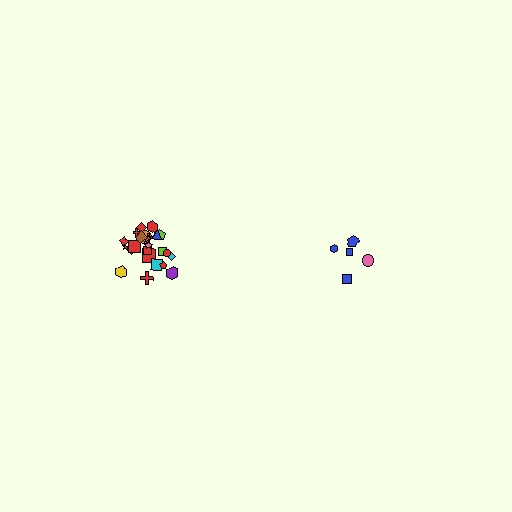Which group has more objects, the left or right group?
The left group.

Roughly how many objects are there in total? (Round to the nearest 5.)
Roughly 30 objects in total.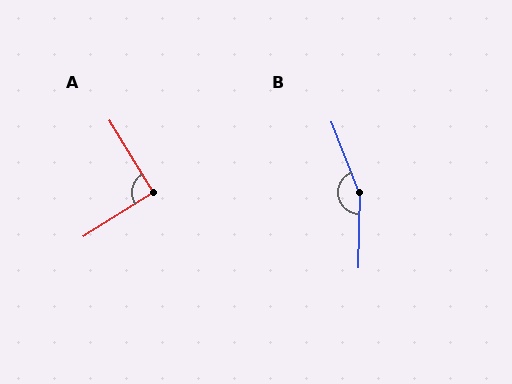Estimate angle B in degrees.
Approximately 157 degrees.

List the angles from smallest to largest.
A (91°), B (157°).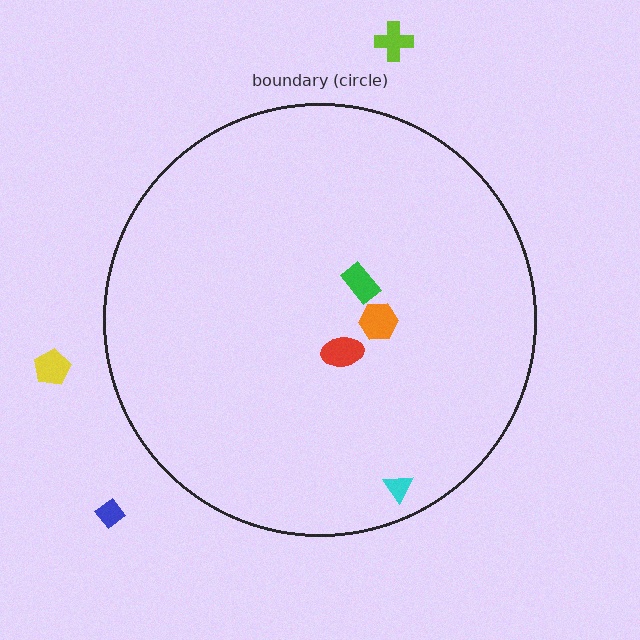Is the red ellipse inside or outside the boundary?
Inside.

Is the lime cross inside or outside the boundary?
Outside.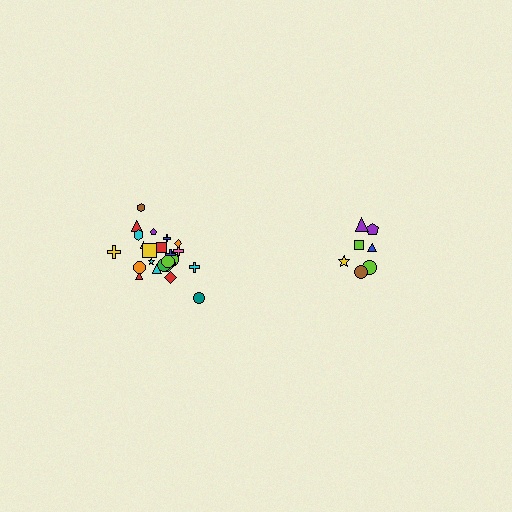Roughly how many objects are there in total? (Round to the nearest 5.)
Roughly 30 objects in total.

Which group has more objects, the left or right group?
The left group.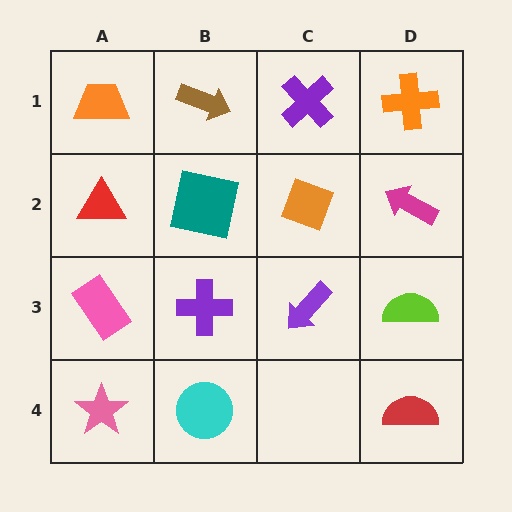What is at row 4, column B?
A cyan circle.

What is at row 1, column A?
An orange trapezoid.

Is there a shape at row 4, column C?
No, that cell is empty.